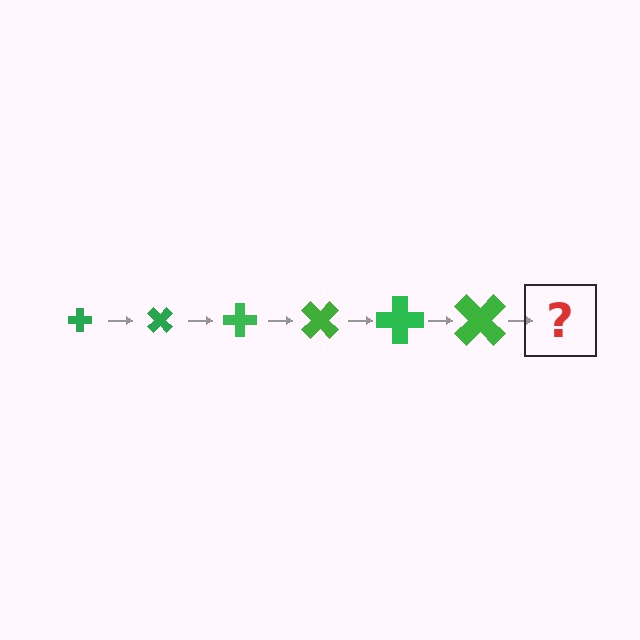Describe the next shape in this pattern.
It should be a cross, larger than the previous one and rotated 270 degrees from the start.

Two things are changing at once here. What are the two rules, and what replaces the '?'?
The two rules are that the cross grows larger each step and it rotates 45 degrees each step. The '?' should be a cross, larger than the previous one and rotated 270 degrees from the start.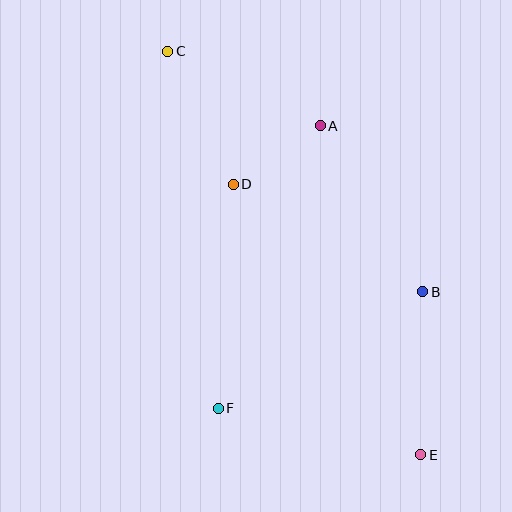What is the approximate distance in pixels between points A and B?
The distance between A and B is approximately 195 pixels.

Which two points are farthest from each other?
Points C and E are farthest from each other.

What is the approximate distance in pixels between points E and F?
The distance between E and F is approximately 207 pixels.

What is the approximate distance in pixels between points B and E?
The distance between B and E is approximately 163 pixels.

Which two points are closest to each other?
Points A and D are closest to each other.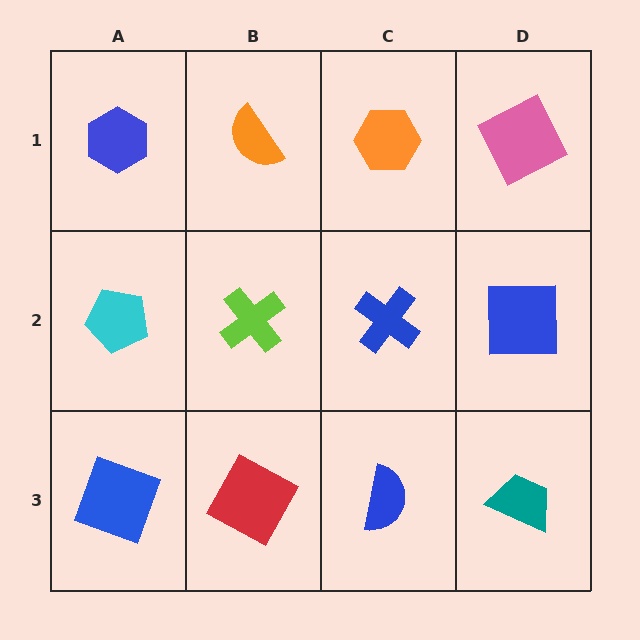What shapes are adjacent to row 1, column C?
A blue cross (row 2, column C), an orange semicircle (row 1, column B), a pink square (row 1, column D).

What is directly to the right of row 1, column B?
An orange hexagon.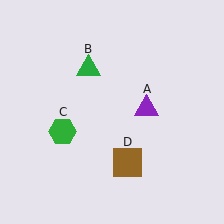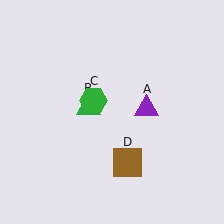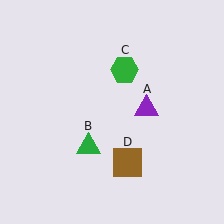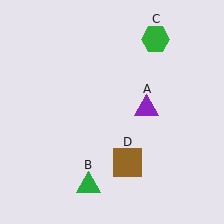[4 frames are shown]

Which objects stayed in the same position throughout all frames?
Purple triangle (object A) and brown square (object D) remained stationary.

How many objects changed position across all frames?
2 objects changed position: green triangle (object B), green hexagon (object C).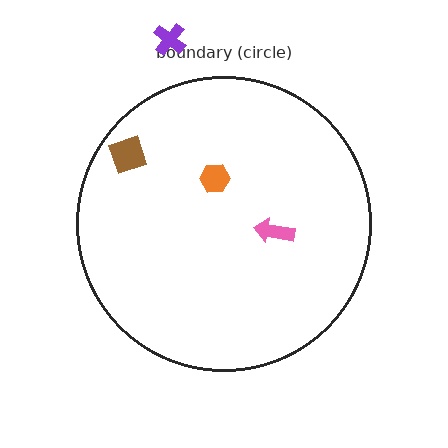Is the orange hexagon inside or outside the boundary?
Inside.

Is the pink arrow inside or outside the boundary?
Inside.